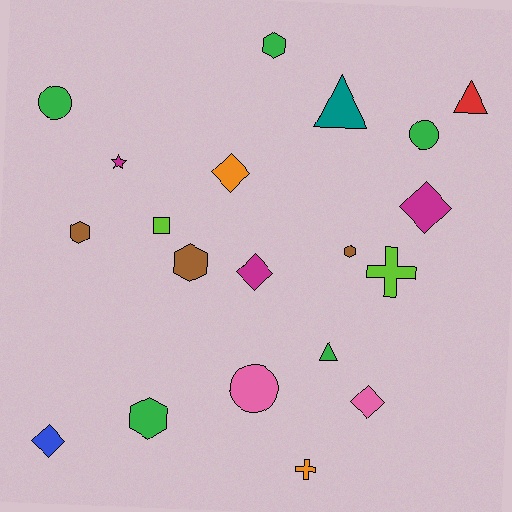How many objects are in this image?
There are 20 objects.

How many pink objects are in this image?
There are 2 pink objects.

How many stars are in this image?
There is 1 star.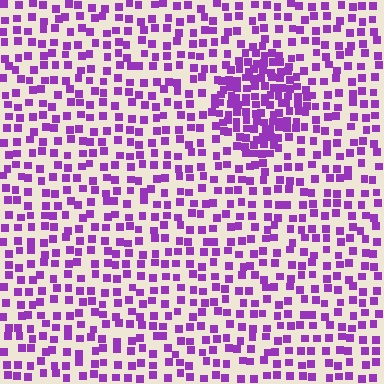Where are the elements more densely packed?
The elements are more densely packed inside the diamond boundary.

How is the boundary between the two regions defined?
The boundary is defined by a change in element density (approximately 2.2x ratio). All elements are the same color, size, and shape.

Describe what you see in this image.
The image contains small purple elements arranged at two different densities. A diamond-shaped region is visible where the elements are more densely packed than the surrounding area.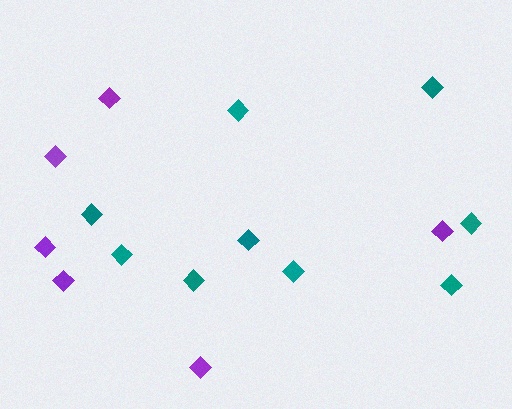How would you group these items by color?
There are 2 groups: one group of teal diamonds (9) and one group of purple diamonds (6).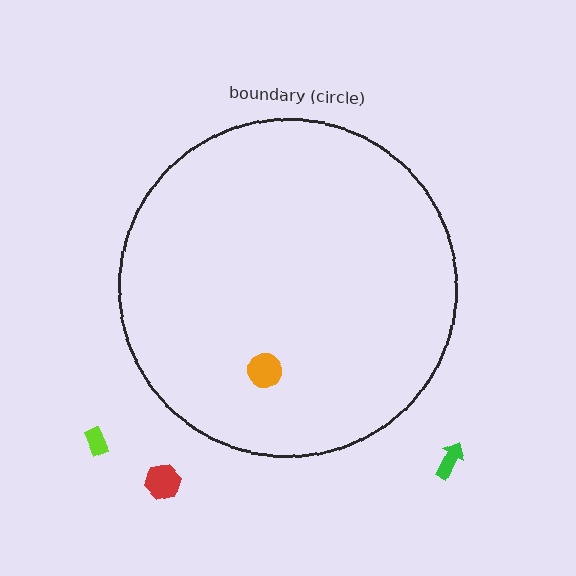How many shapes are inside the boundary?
1 inside, 3 outside.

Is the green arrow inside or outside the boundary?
Outside.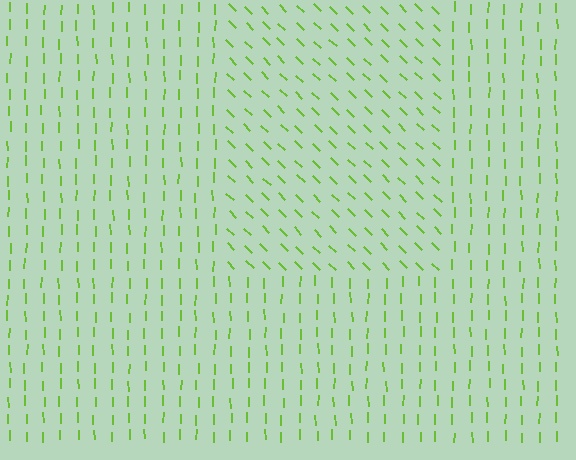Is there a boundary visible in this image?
Yes, there is a texture boundary formed by a change in line orientation.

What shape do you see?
I see a rectangle.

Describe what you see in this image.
The image is filled with small lime line segments. A rectangle region in the image has lines oriented differently from the surrounding lines, creating a visible texture boundary.